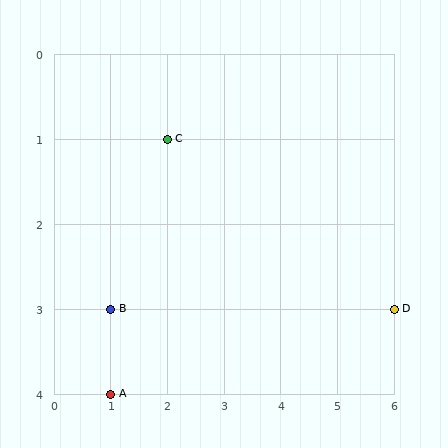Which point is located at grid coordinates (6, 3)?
Point D is at (6, 3).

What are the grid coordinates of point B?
Point B is at grid coordinates (1, 3).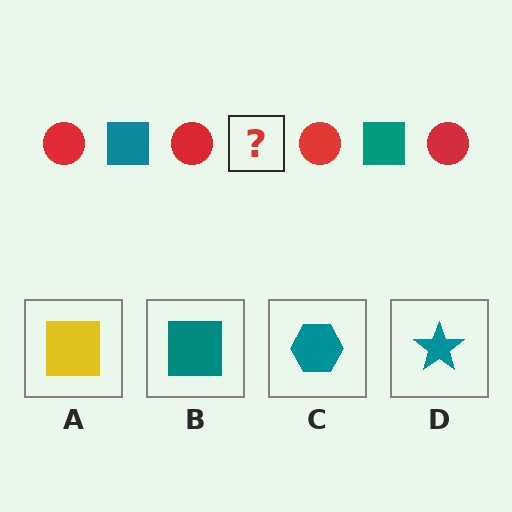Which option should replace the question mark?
Option B.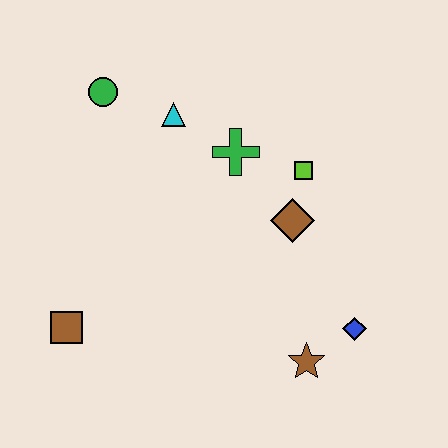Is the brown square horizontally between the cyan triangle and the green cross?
No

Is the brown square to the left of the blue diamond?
Yes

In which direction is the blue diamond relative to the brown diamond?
The blue diamond is below the brown diamond.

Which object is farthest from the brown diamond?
The brown square is farthest from the brown diamond.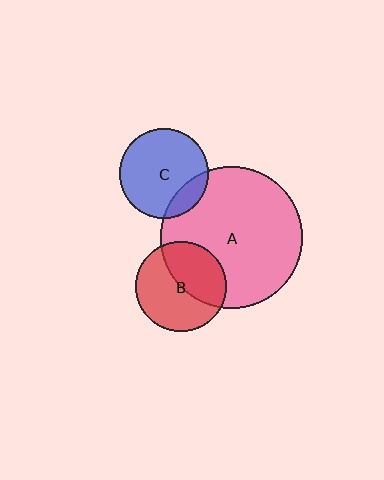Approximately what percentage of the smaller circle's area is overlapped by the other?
Approximately 45%.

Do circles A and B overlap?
Yes.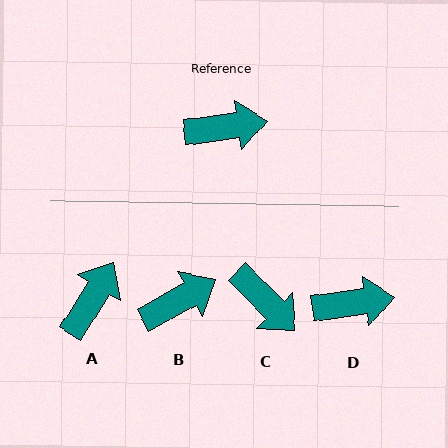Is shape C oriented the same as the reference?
No, it is off by about 53 degrees.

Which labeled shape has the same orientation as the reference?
D.